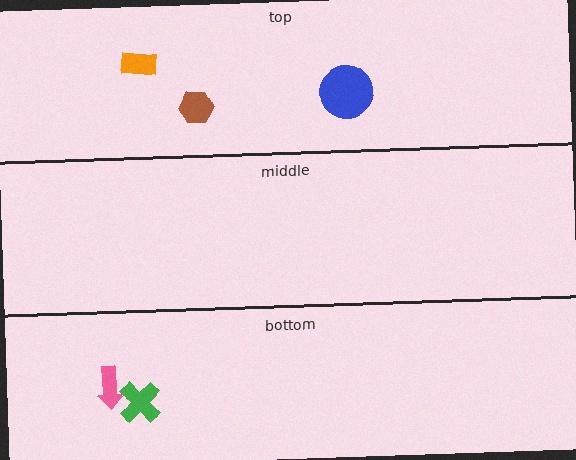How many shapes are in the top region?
3.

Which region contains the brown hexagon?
The top region.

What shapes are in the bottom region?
The green cross, the pink arrow.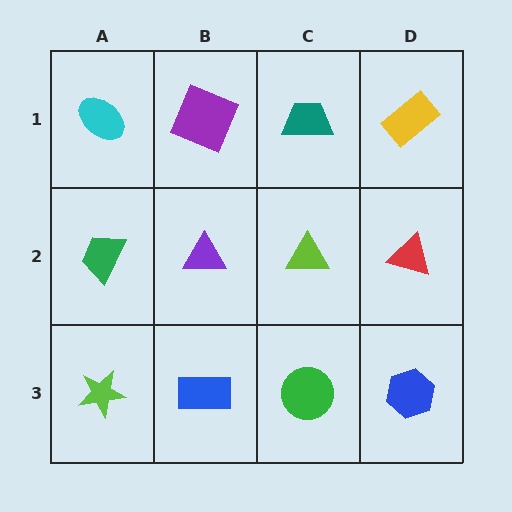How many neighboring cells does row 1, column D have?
2.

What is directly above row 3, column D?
A red triangle.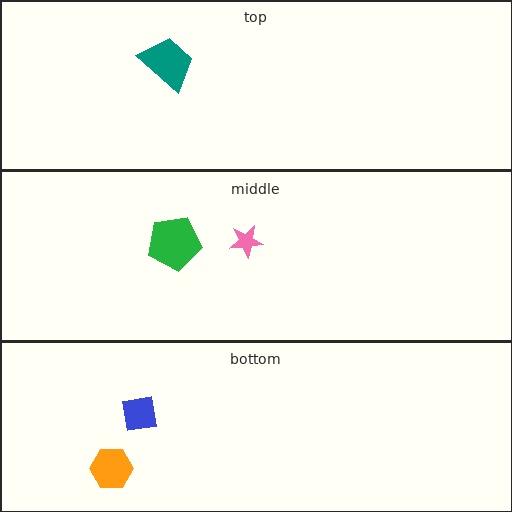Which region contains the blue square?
The bottom region.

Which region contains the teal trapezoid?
The top region.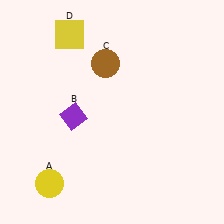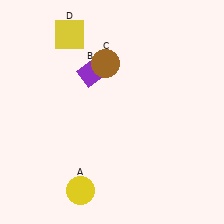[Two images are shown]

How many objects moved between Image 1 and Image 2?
2 objects moved between the two images.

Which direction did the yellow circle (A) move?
The yellow circle (A) moved right.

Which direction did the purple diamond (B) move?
The purple diamond (B) moved up.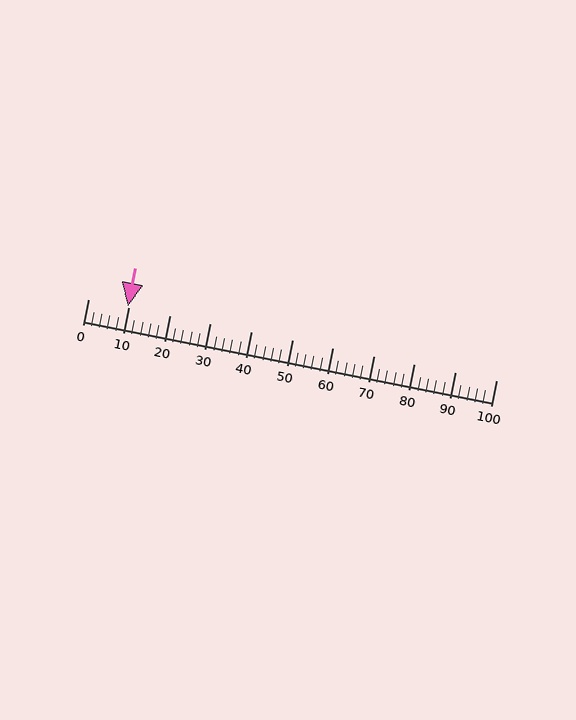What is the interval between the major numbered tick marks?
The major tick marks are spaced 10 units apart.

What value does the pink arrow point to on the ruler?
The pink arrow points to approximately 10.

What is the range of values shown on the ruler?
The ruler shows values from 0 to 100.